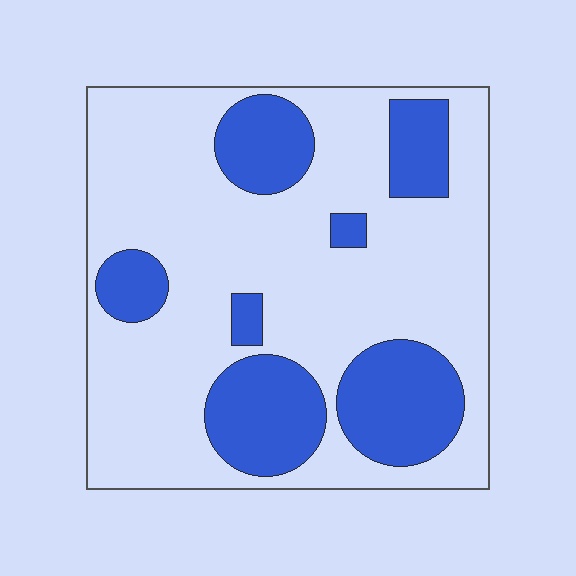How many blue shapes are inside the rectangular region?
7.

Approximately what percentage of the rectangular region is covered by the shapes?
Approximately 30%.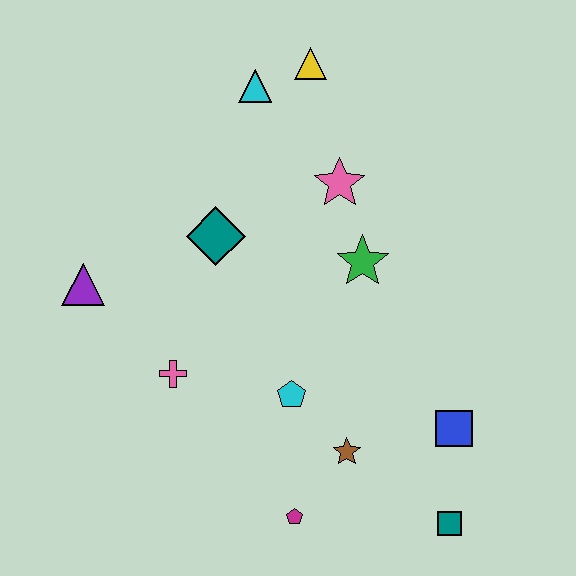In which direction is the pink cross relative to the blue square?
The pink cross is to the left of the blue square.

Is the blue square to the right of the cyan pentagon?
Yes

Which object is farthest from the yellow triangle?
The teal square is farthest from the yellow triangle.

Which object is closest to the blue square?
The teal square is closest to the blue square.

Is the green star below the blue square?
No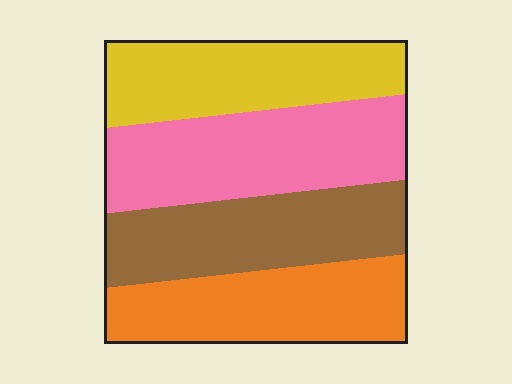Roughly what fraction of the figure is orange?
Orange takes up about one quarter (1/4) of the figure.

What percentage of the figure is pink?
Pink covers 28% of the figure.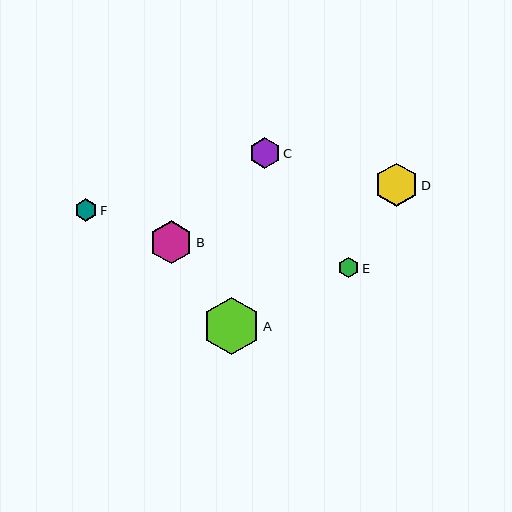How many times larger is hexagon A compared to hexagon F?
Hexagon A is approximately 2.6 times the size of hexagon F.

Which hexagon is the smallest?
Hexagon E is the smallest with a size of approximately 21 pixels.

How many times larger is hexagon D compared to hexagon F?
Hexagon D is approximately 1.9 times the size of hexagon F.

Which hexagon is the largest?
Hexagon A is the largest with a size of approximately 58 pixels.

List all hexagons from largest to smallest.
From largest to smallest: A, B, D, C, F, E.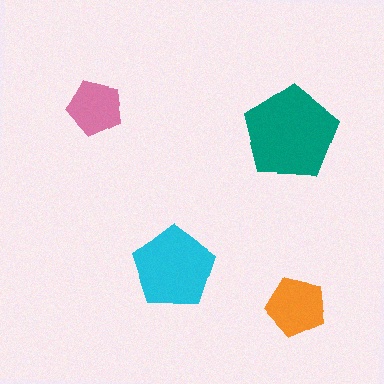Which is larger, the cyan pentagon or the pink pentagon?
The cyan one.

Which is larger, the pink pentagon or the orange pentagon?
The orange one.